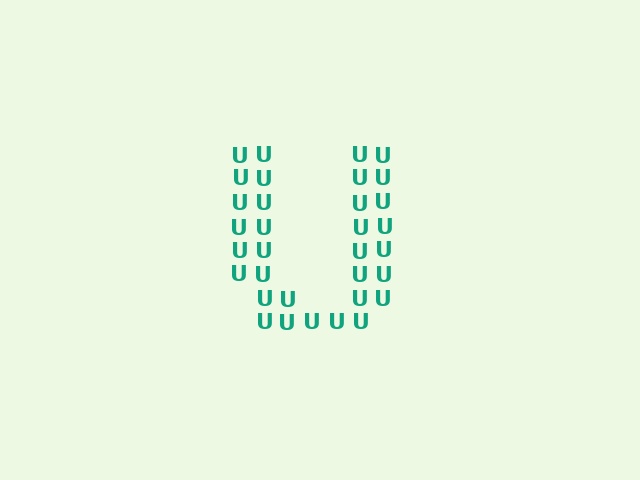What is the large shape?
The large shape is the letter U.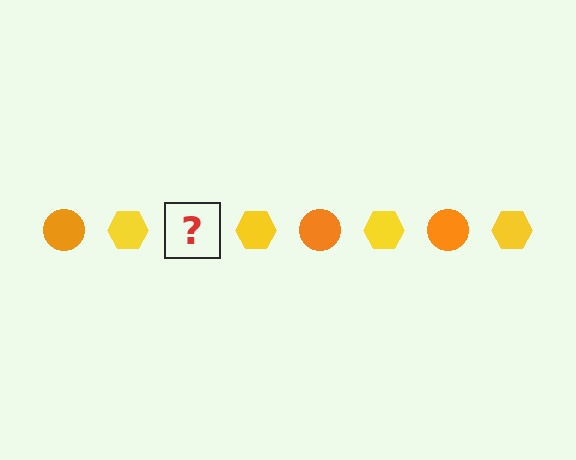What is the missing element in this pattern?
The missing element is an orange circle.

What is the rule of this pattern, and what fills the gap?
The rule is that the pattern alternates between orange circle and yellow hexagon. The gap should be filled with an orange circle.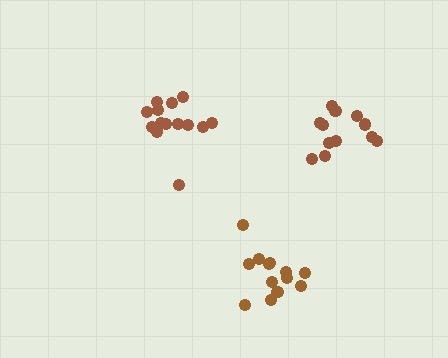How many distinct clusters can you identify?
There are 3 distinct clusters.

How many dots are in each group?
Group 1: 12 dots, Group 2: 14 dots, Group 3: 13 dots (39 total).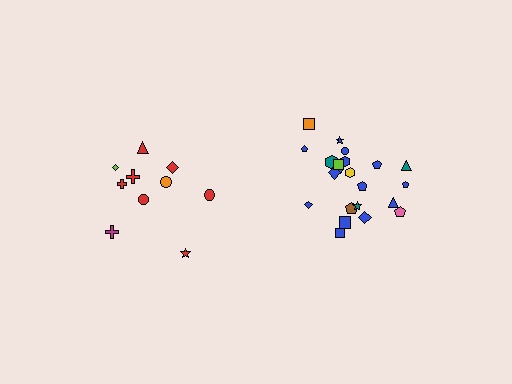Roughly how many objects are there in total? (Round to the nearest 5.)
Roughly 30 objects in total.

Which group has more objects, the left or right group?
The right group.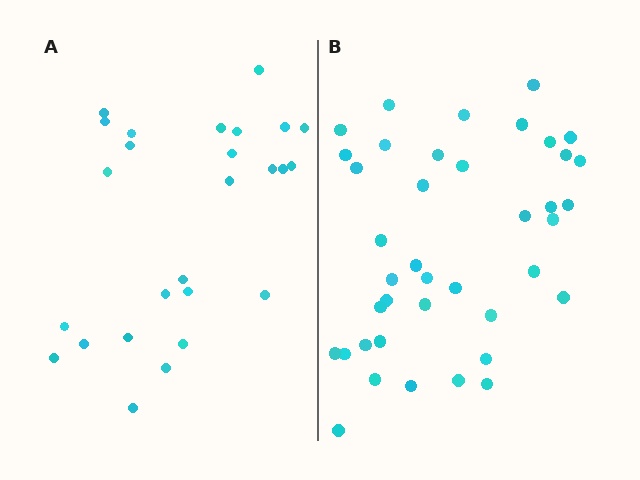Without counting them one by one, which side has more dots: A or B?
Region B (the right region) has more dots.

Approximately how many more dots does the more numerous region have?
Region B has approximately 15 more dots than region A.